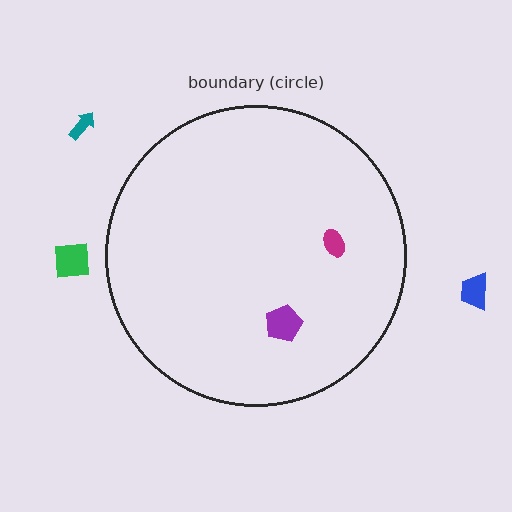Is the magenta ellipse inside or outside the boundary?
Inside.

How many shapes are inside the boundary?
2 inside, 3 outside.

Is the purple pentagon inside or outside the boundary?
Inside.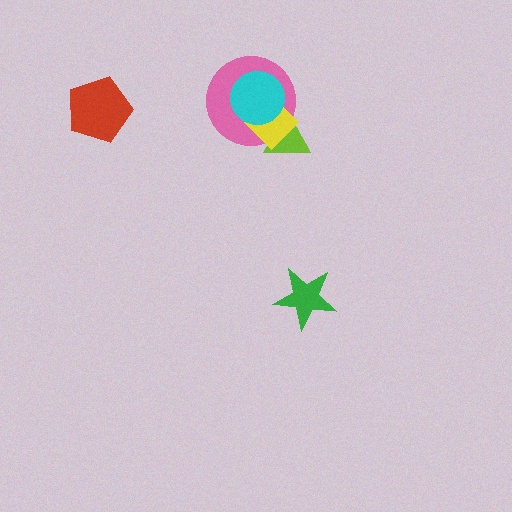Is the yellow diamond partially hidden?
Yes, it is partially covered by another shape.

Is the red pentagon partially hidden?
No, no other shape covers it.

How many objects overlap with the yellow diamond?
3 objects overlap with the yellow diamond.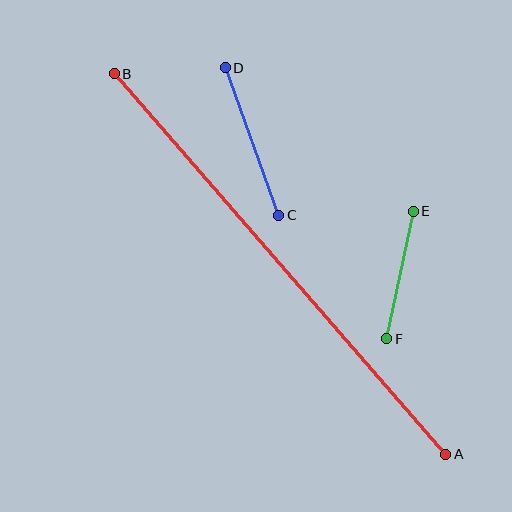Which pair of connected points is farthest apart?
Points A and B are farthest apart.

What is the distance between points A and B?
The distance is approximately 505 pixels.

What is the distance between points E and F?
The distance is approximately 130 pixels.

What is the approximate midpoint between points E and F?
The midpoint is at approximately (400, 275) pixels.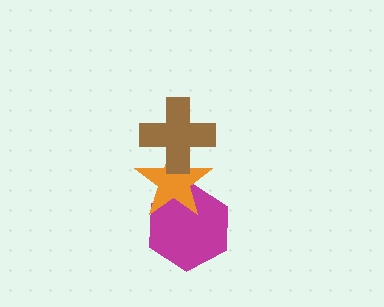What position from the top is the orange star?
The orange star is 2nd from the top.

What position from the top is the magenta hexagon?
The magenta hexagon is 3rd from the top.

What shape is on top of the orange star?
The brown cross is on top of the orange star.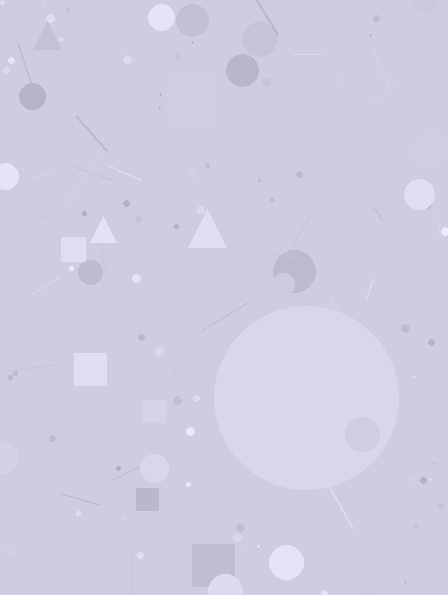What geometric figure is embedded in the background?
A circle is embedded in the background.